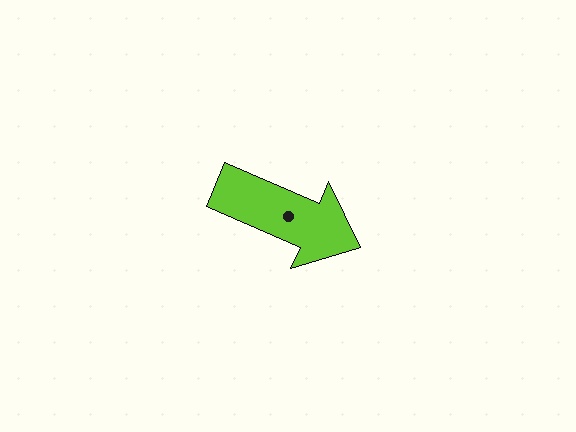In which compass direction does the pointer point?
Southeast.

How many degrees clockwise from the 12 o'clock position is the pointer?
Approximately 113 degrees.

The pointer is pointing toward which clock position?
Roughly 4 o'clock.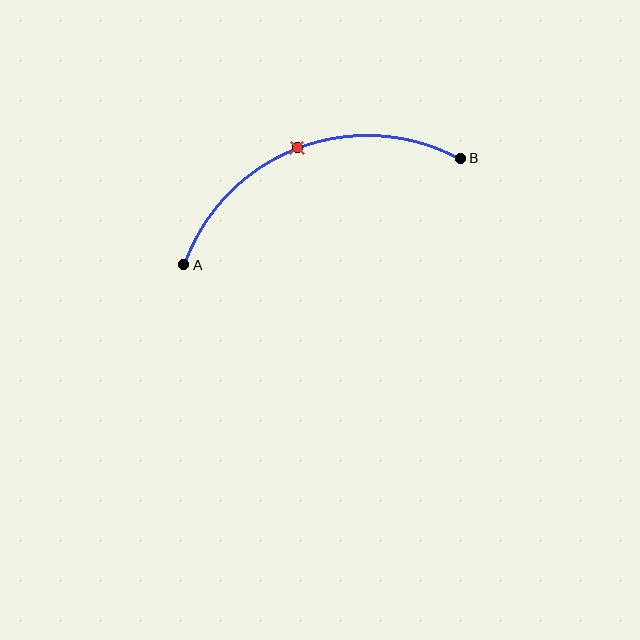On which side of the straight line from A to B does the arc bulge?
The arc bulges above the straight line connecting A and B.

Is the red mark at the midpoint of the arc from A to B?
Yes. The red mark lies on the arc at equal arc-length from both A and B — it is the arc midpoint.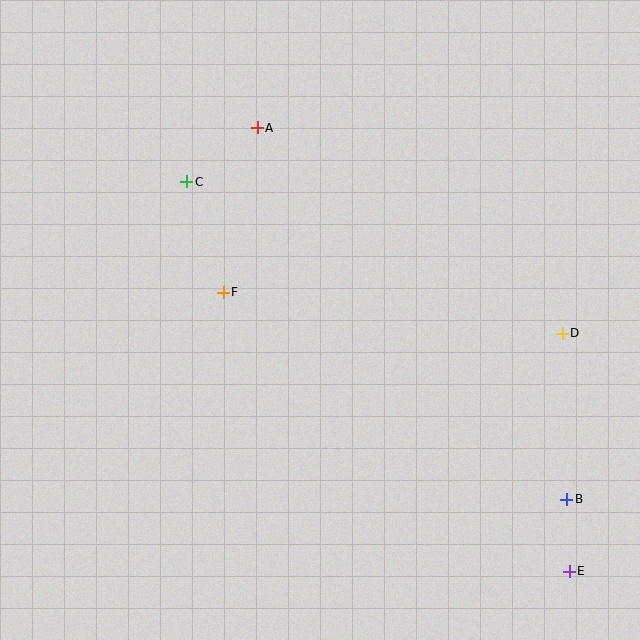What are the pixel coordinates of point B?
Point B is at (566, 499).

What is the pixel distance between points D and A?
The distance between D and A is 368 pixels.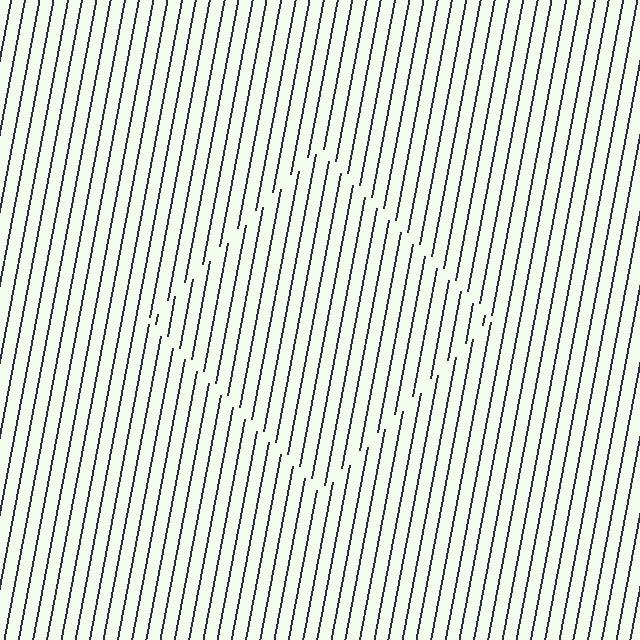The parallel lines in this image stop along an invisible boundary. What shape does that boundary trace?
An illusory square. The interior of the shape contains the same grating, shifted by half a period — the contour is defined by the phase discontinuity where line-ends from the inner and outer gratings abut.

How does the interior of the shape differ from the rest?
The interior of the shape contains the same grating, shifted by half a period — the contour is defined by the phase discontinuity where line-ends from the inner and outer gratings abut.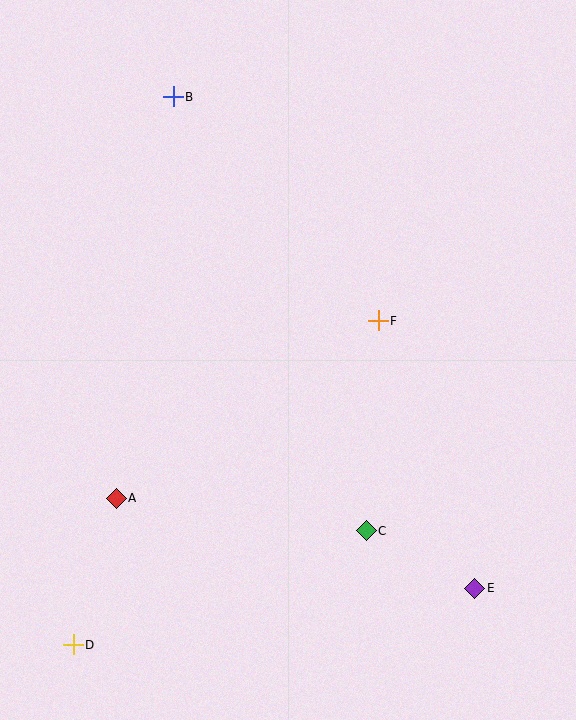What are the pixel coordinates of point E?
Point E is at (475, 588).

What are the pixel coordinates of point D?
Point D is at (73, 645).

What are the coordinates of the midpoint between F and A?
The midpoint between F and A is at (247, 409).